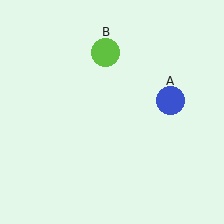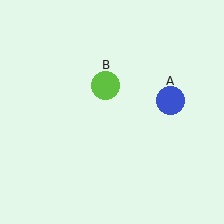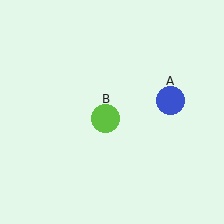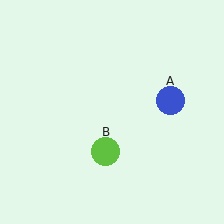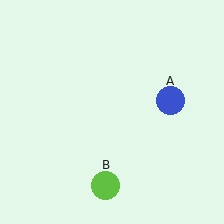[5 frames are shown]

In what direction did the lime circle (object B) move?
The lime circle (object B) moved down.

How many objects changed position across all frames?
1 object changed position: lime circle (object B).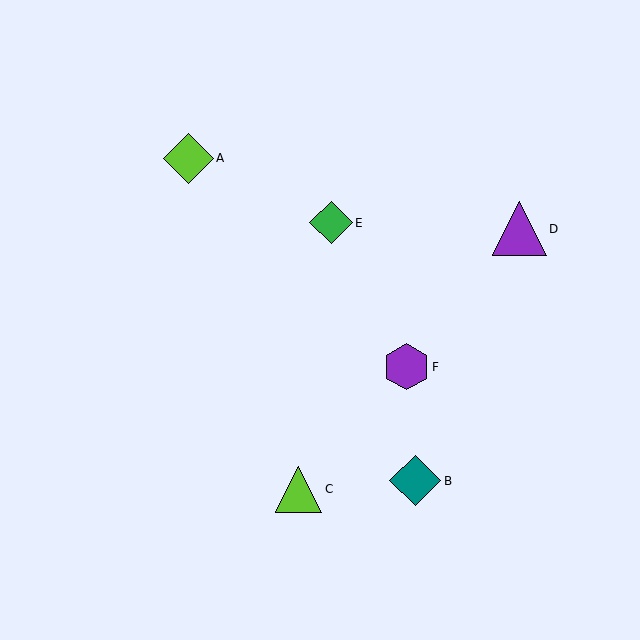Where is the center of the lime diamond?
The center of the lime diamond is at (188, 158).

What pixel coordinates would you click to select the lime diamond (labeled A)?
Click at (188, 158) to select the lime diamond A.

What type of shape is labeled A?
Shape A is a lime diamond.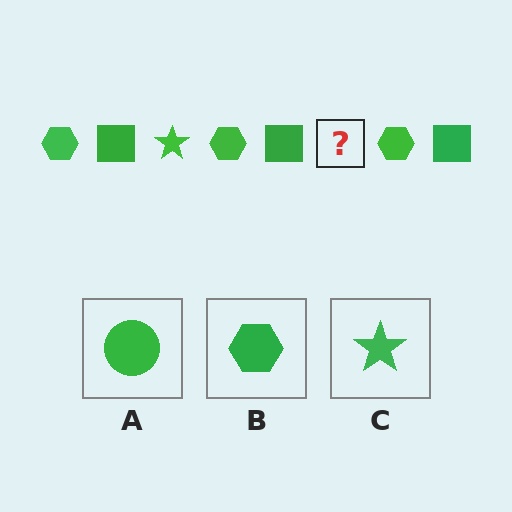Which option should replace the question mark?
Option C.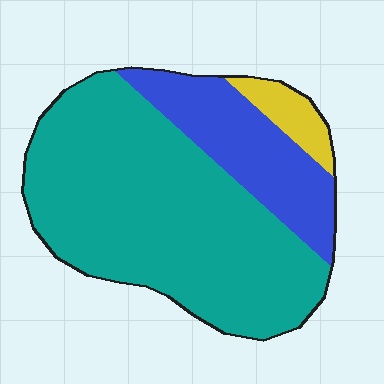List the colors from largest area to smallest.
From largest to smallest: teal, blue, yellow.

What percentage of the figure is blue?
Blue covers 23% of the figure.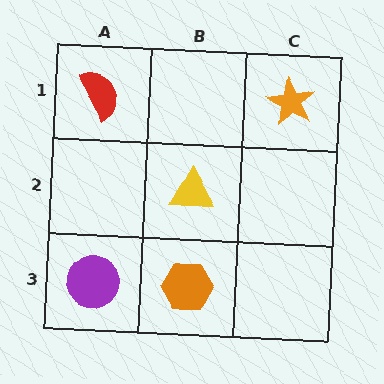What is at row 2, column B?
A yellow triangle.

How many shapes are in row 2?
1 shape.